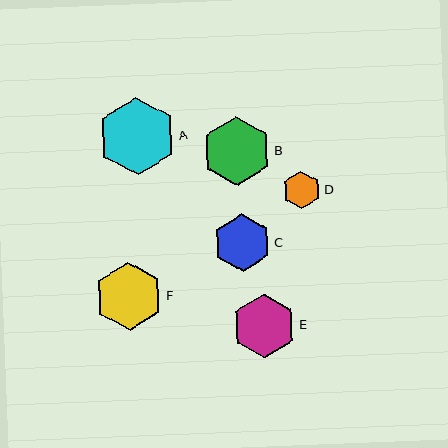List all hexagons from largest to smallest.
From largest to smallest: A, B, F, E, C, D.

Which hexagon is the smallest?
Hexagon D is the smallest with a size of approximately 37 pixels.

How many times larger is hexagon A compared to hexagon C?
Hexagon A is approximately 1.4 times the size of hexagon C.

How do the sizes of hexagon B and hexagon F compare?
Hexagon B and hexagon F are approximately the same size.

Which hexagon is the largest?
Hexagon A is the largest with a size of approximately 78 pixels.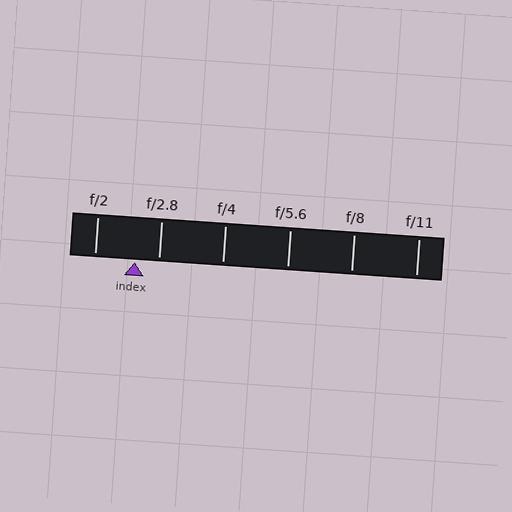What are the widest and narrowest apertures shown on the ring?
The widest aperture shown is f/2 and the narrowest is f/11.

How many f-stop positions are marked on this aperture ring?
There are 6 f-stop positions marked.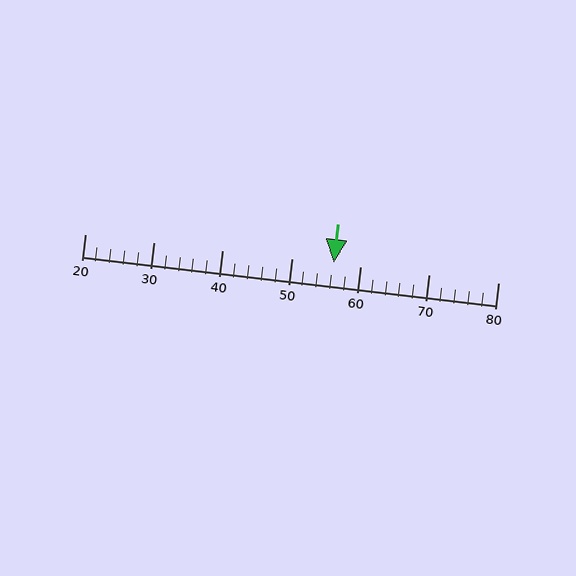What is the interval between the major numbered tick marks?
The major tick marks are spaced 10 units apart.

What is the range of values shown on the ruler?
The ruler shows values from 20 to 80.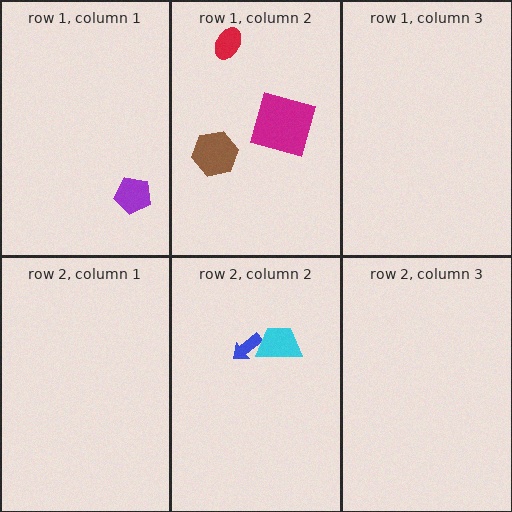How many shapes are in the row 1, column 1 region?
1.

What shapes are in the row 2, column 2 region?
The blue arrow, the cyan trapezoid.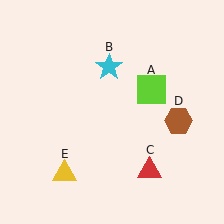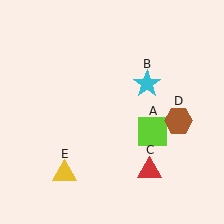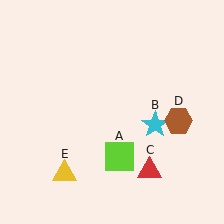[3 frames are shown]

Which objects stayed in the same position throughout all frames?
Red triangle (object C) and brown hexagon (object D) and yellow triangle (object E) remained stationary.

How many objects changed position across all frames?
2 objects changed position: lime square (object A), cyan star (object B).